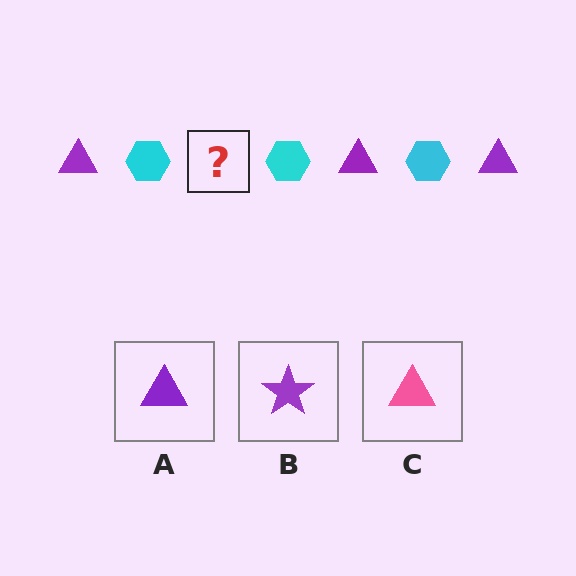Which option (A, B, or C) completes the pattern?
A.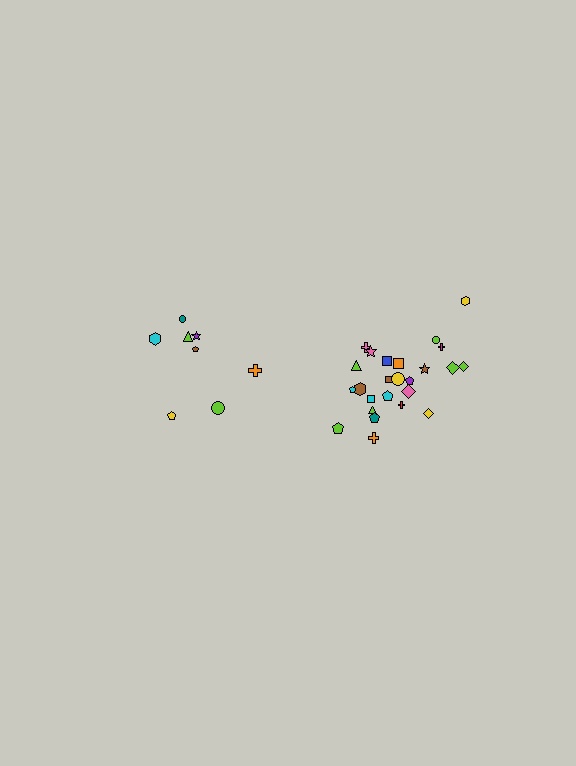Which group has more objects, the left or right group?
The right group.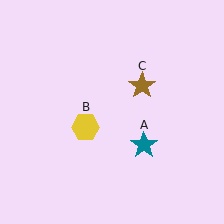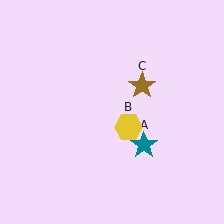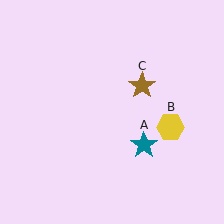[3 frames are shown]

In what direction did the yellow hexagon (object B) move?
The yellow hexagon (object B) moved right.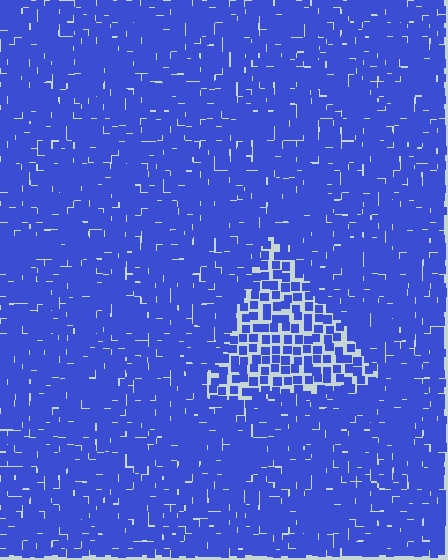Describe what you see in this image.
The image contains small blue elements arranged at two different densities. A triangle-shaped region is visible where the elements are less densely packed than the surrounding area.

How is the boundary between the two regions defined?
The boundary is defined by a change in element density (approximately 2.0x ratio). All elements are the same color, size, and shape.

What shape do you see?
I see a triangle.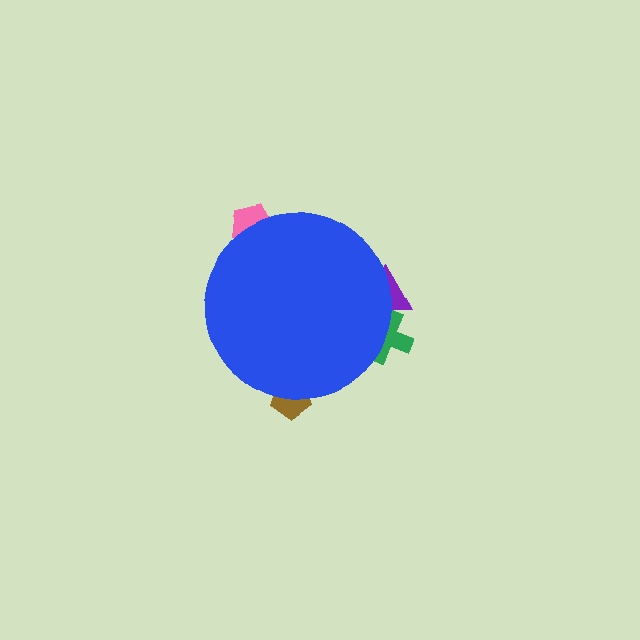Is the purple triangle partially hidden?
Yes, the purple triangle is partially hidden behind the blue circle.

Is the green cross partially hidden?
Yes, the green cross is partially hidden behind the blue circle.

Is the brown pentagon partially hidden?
Yes, the brown pentagon is partially hidden behind the blue circle.